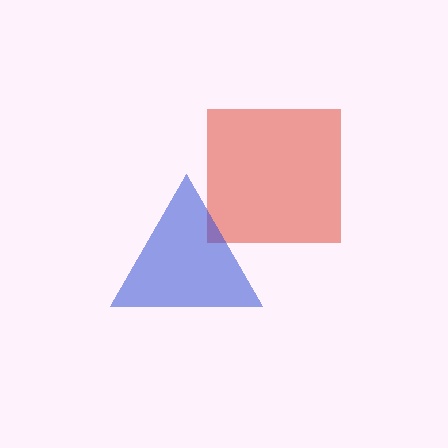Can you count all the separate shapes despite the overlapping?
Yes, there are 2 separate shapes.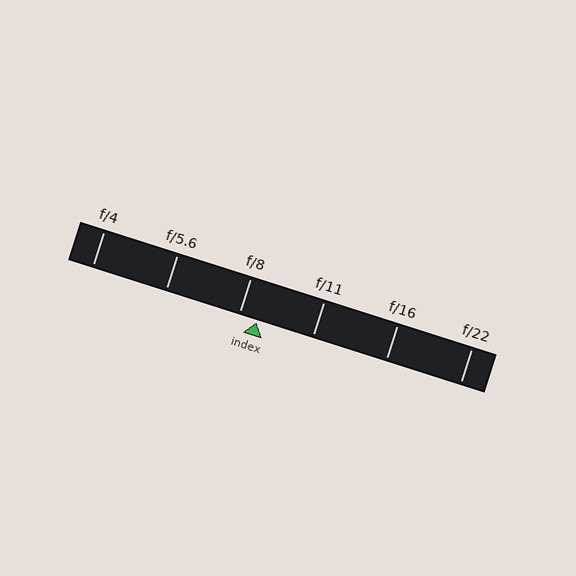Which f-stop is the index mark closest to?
The index mark is closest to f/8.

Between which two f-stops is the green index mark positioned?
The index mark is between f/8 and f/11.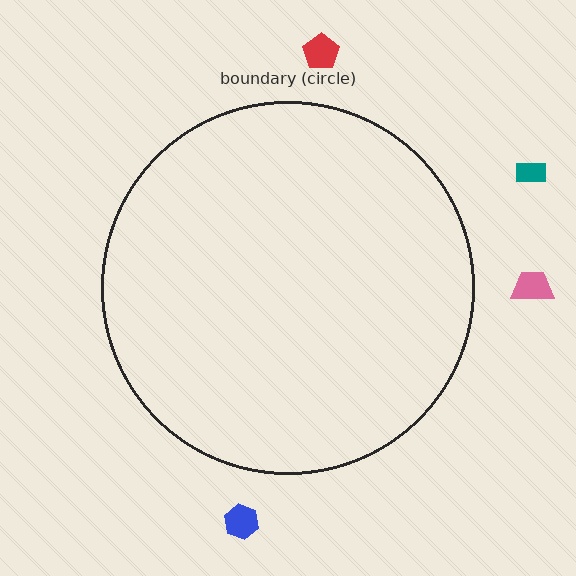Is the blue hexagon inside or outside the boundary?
Outside.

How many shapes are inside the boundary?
0 inside, 4 outside.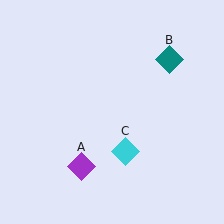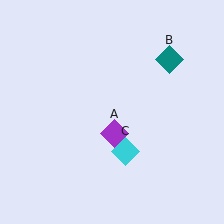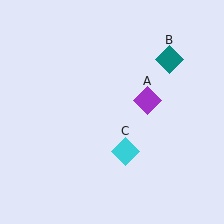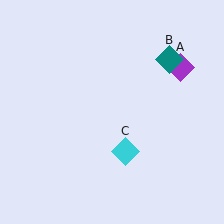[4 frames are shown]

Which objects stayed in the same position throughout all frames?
Teal diamond (object B) and cyan diamond (object C) remained stationary.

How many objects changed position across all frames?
1 object changed position: purple diamond (object A).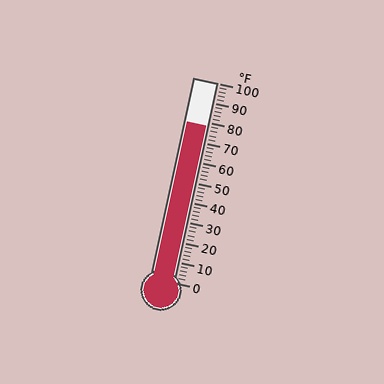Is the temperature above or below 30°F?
The temperature is above 30°F.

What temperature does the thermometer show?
The thermometer shows approximately 78°F.